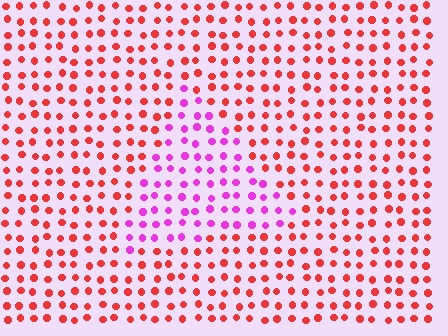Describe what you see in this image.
The image is filled with small red elements in a uniform arrangement. A triangle-shaped region is visible where the elements are tinted to a slightly different hue, forming a subtle color boundary.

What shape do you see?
I see a triangle.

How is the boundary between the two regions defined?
The boundary is defined purely by a slight shift in hue (about 55 degrees). Spacing, size, and orientation are identical on both sides.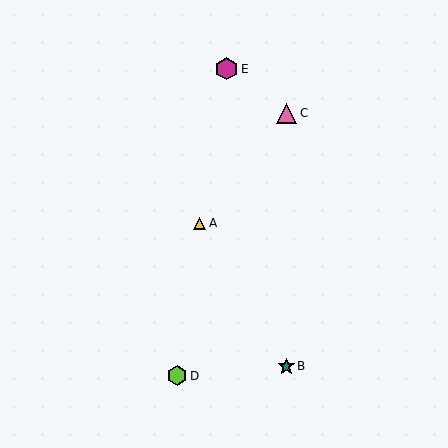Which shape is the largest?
The magenta hexagon (labeled E) is the largest.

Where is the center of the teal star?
The center of the teal star is at (286, 366).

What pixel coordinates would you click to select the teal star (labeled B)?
Click at (286, 366) to select the teal star B.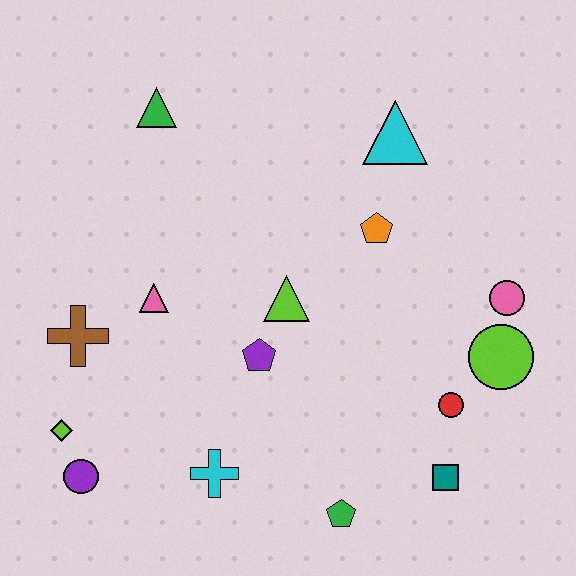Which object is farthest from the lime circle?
The lime diamond is farthest from the lime circle.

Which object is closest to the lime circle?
The pink circle is closest to the lime circle.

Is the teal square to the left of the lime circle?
Yes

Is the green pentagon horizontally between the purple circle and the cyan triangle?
Yes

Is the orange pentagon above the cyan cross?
Yes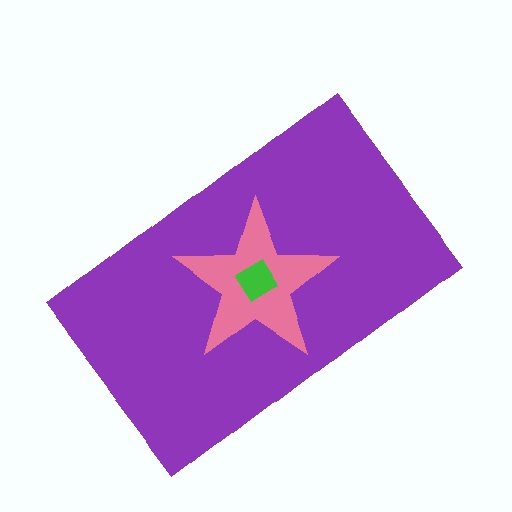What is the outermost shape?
The purple rectangle.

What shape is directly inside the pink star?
The green diamond.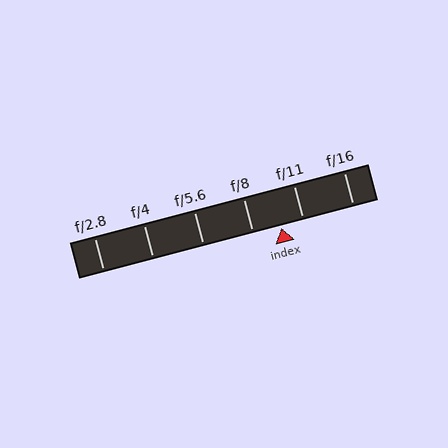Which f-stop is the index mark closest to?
The index mark is closest to f/11.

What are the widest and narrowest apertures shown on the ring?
The widest aperture shown is f/2.8 and the narrowest is f/16.